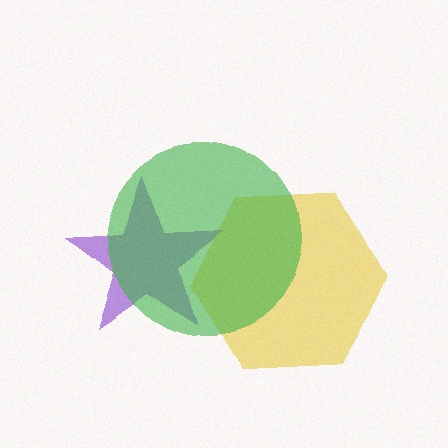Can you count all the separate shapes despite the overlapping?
Yes, there are 3 separate shapes.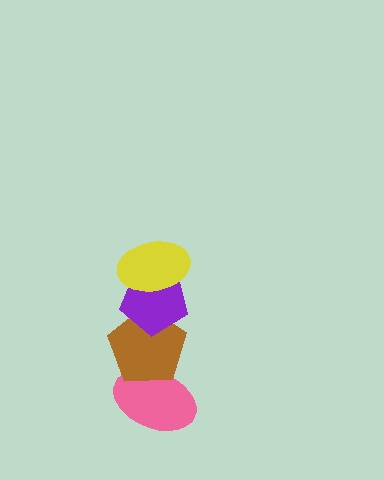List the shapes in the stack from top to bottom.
From top to bottom: the yellow ellipse, the purple pentagon, the brown pentagon, the pink ellipse.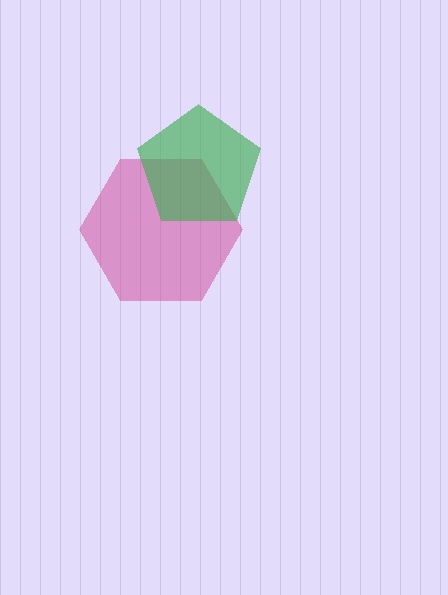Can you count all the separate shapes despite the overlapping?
Yes, there are 2 separate shapes.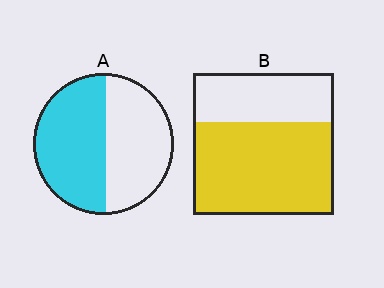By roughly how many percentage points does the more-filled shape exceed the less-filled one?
By roughly 15 percentage points (B over A).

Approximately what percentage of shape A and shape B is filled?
A is approximately 50% and B is approximately 65%.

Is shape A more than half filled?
Roughly half.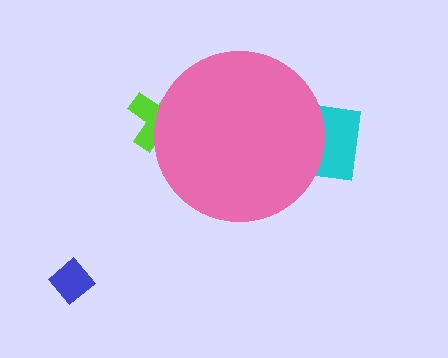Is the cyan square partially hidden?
Yes, the cyan square is partially hidden behind the pink circle.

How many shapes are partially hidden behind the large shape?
2 shapes are partially hidden.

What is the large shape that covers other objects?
A pink circle.